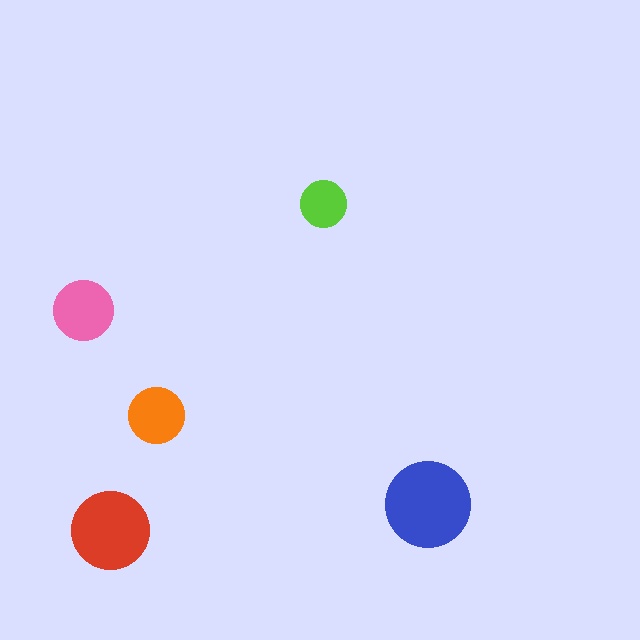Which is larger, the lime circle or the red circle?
The red one.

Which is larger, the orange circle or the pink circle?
The pink one.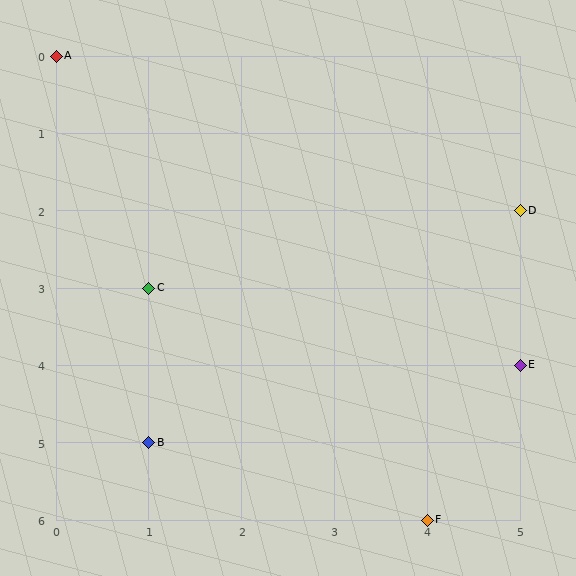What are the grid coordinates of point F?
Point F is at grid coordinates (4, 6).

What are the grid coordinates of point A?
Point A is at grid coordinates (0, 0).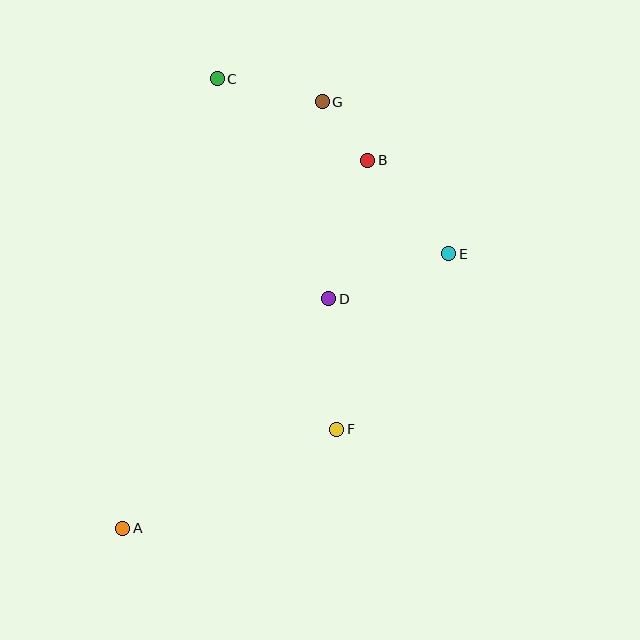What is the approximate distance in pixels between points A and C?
The distance between A and C is approximately 460 pixels.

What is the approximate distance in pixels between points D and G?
The distance between D and G is approximately 197 pixels.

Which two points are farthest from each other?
Points A and G are farthest from each other.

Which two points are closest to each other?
Points B and G are closest to each other.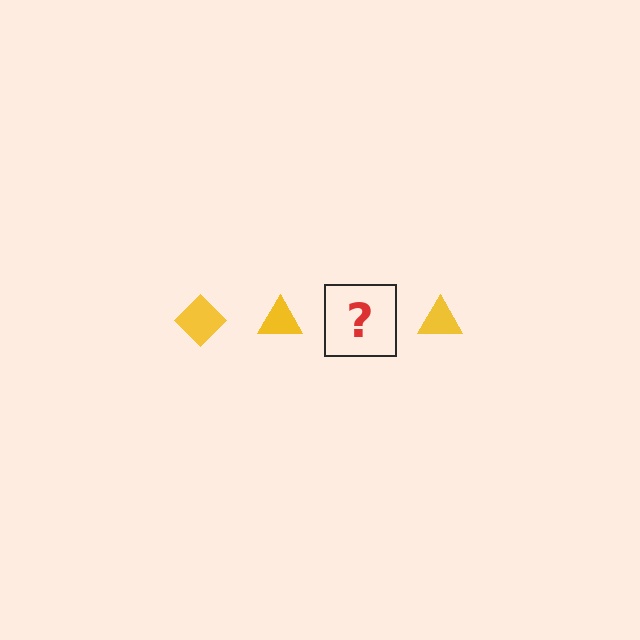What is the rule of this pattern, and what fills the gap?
The rule is that the pattern cycles through diamond, triangle shapes in yellow. The gap should be filled with a yellow diamond.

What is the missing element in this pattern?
The missing element is a yellow diamond.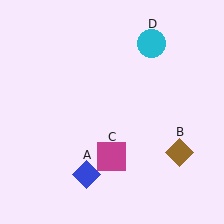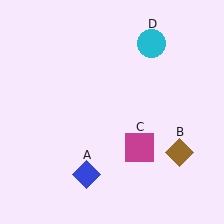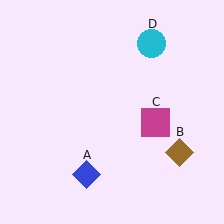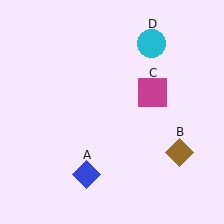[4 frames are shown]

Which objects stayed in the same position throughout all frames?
Blue diamond (object A) and brown diamond (object B) and cyan circle (object D) remained stationary.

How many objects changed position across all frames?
1 object changed position: magenta square (object C).